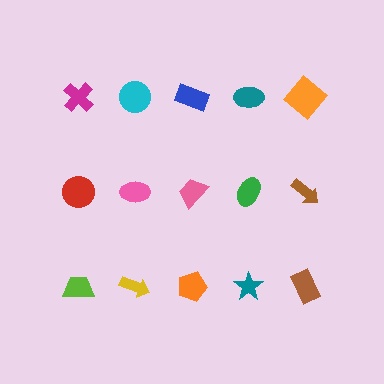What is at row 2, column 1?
A red circle.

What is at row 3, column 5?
A brown rectangle.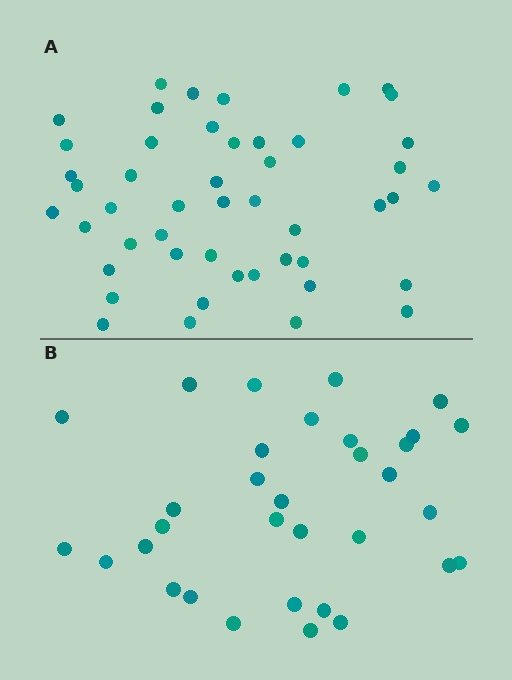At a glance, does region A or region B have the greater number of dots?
Region A (the top region) has more dots.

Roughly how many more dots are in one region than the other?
Region A has approximately 15 more dots than region B.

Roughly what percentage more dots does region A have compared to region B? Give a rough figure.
About 45% more.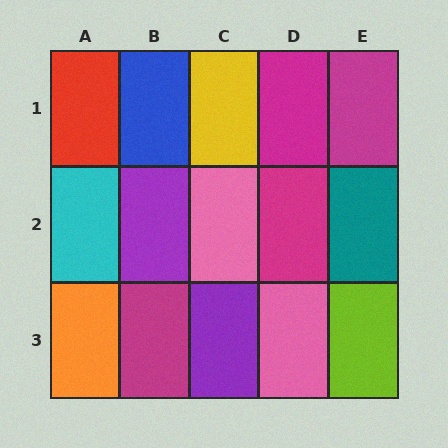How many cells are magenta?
4 cells are magenta.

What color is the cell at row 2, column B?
Purple.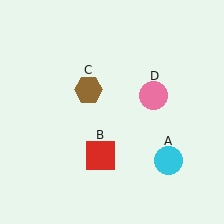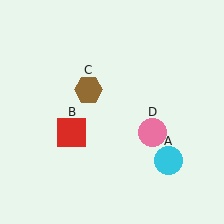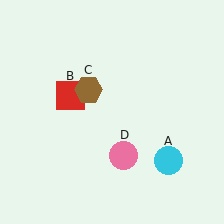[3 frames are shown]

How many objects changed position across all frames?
2 objects changed position: red square (object B), pink circle (object D).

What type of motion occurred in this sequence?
The red square (object B), pink circle (object D) rotated clockwise around the center of the scene.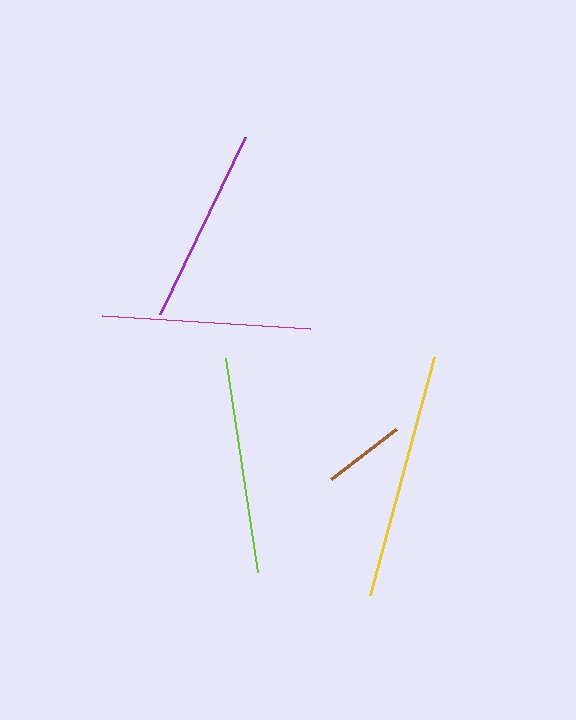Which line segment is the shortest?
The brown line is the shortest at approximately 82 pixels.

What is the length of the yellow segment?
The yellow segment is approximately 247 pixels long.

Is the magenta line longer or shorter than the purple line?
The magenta line is longer than the purple line.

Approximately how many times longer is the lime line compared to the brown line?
The lime line is approximately 2.6 times the length of the brown line.